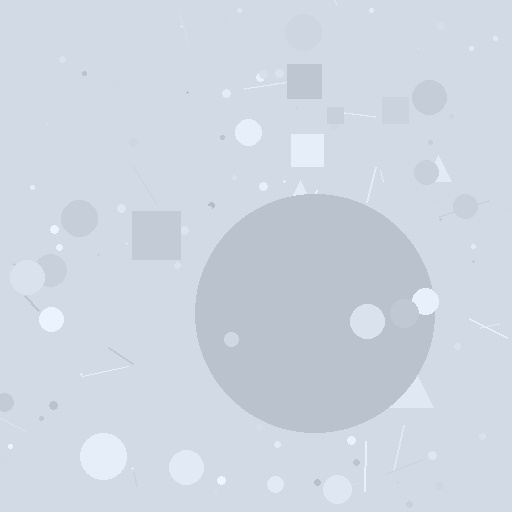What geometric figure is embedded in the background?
A circle is embedded in the background.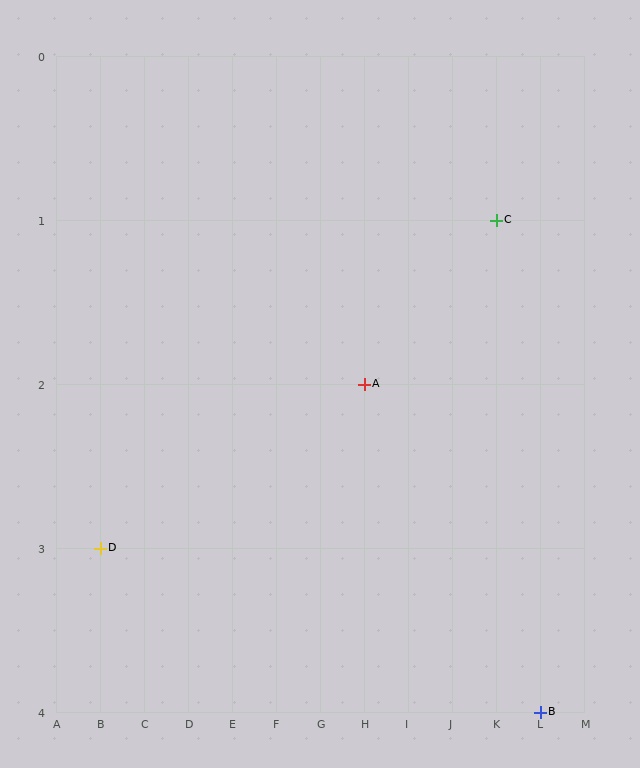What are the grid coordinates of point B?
Point B is at grid coordinates (L, 4).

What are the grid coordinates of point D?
Point D is at grid coordinates (B, 3).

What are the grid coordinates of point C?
Point C is at grid coordinates (K, 1).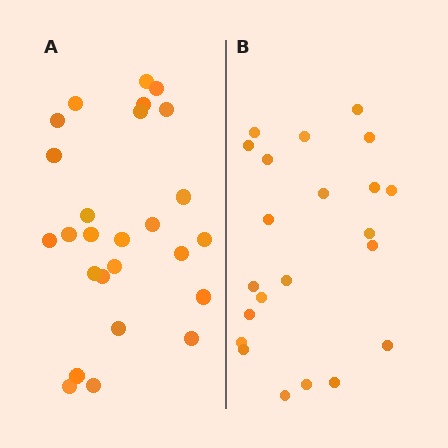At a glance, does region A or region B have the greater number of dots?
Region A (the left region) has more dots.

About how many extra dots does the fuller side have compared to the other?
Region A has about 4 more dots than region B.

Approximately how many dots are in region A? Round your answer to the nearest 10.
About 30 dots. (The exact count is 26, which rounds to 30.)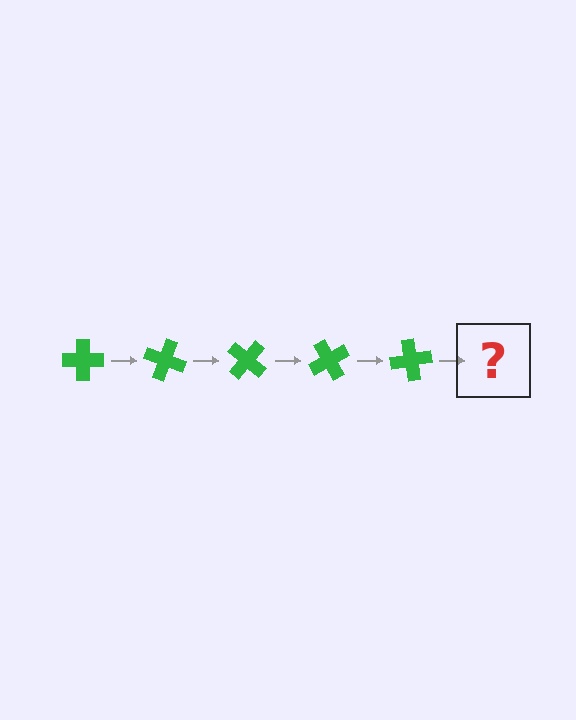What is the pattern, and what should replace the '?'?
The pattern is that the cross rotates 20 degrees each step. The '?' should be a green cross rotated 100 degrees.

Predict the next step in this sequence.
The next step is a green cross rotated 100 degrees.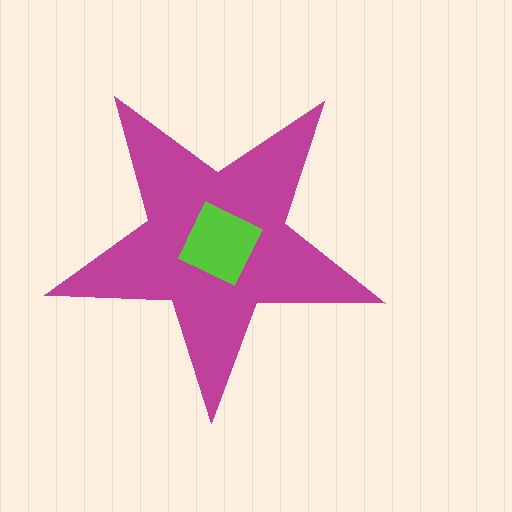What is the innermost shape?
The lime diamond.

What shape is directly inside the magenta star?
The lime diamond.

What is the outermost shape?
The magenta star.